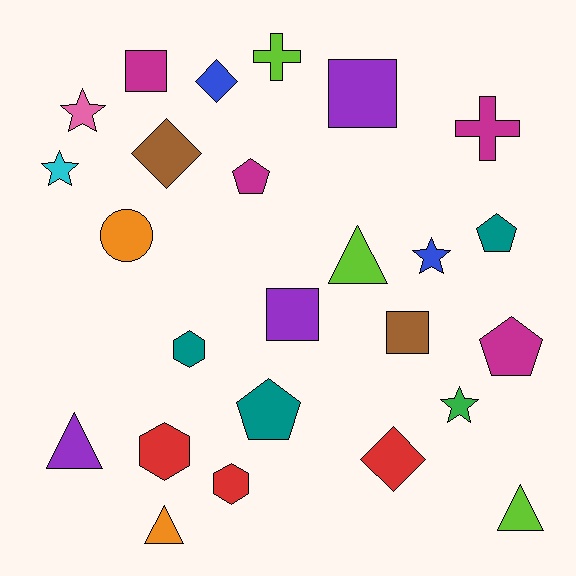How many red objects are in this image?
There are 3 red objects.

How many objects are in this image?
There are 25 objects.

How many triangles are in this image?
There are 4 triangles.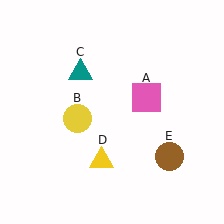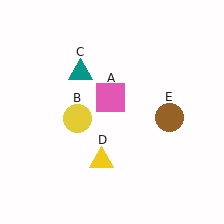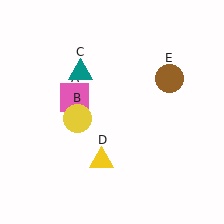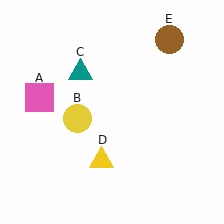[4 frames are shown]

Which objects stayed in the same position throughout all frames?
Yellow circle (object B) and teal triangle (object C) and yellow triangle (object D) remained stationary.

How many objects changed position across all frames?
2 objects changed position: pink square (object A), brown circle (object E).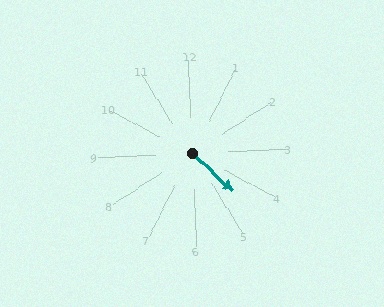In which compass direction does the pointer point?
Southeast.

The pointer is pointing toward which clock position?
Roughly 5 o'clock.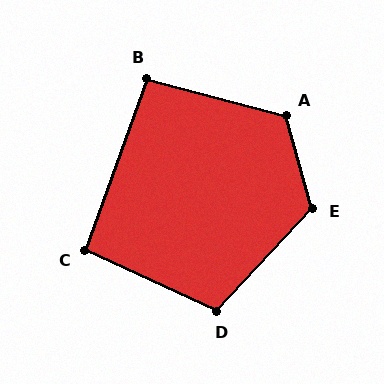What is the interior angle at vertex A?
Approximately 120 degrees (obtuse).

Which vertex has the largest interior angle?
E, at approximately 121 degrees.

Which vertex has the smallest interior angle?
C, at approximately 95 degrees.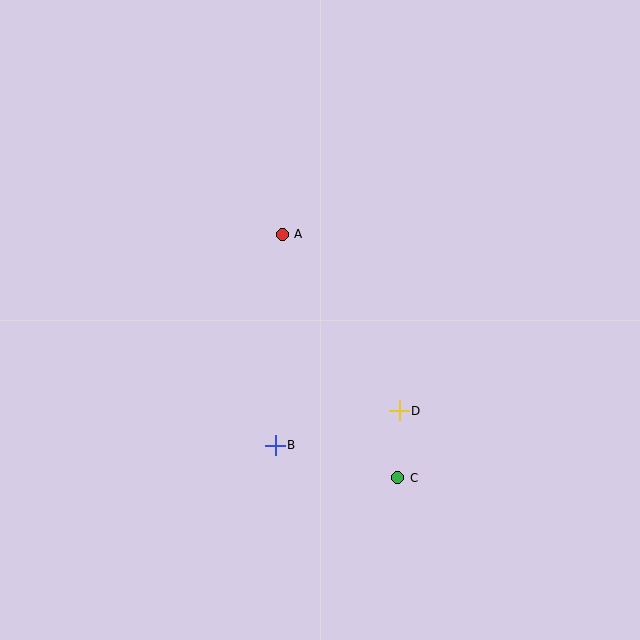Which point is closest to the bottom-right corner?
Point C is closest to the bottom-right corner.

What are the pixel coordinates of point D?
Point D is at (399, 411).